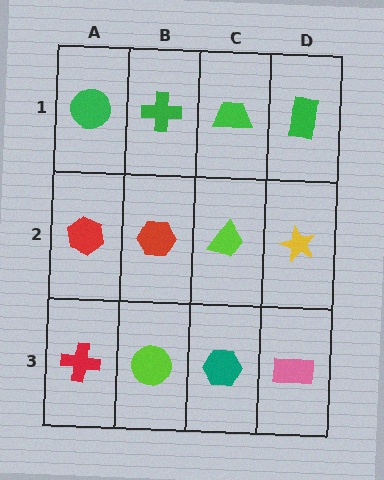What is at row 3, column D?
A pink rectangle.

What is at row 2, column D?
A yellow star.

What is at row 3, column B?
A lime circle.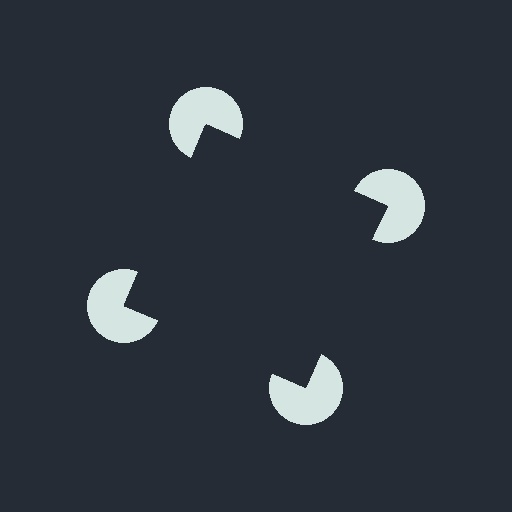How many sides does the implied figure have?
4 sides.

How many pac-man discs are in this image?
There are 4 — one at each vertex of the illusory square.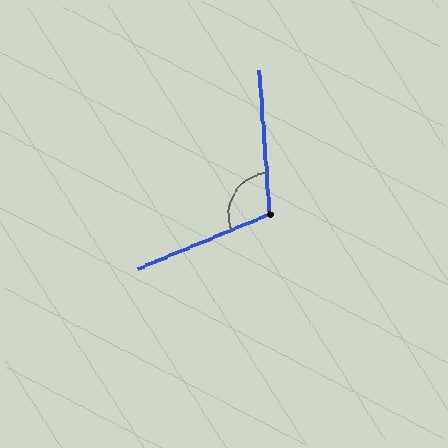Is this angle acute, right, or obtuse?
It is obtuse.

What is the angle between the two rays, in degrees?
Approximately 109 degrees.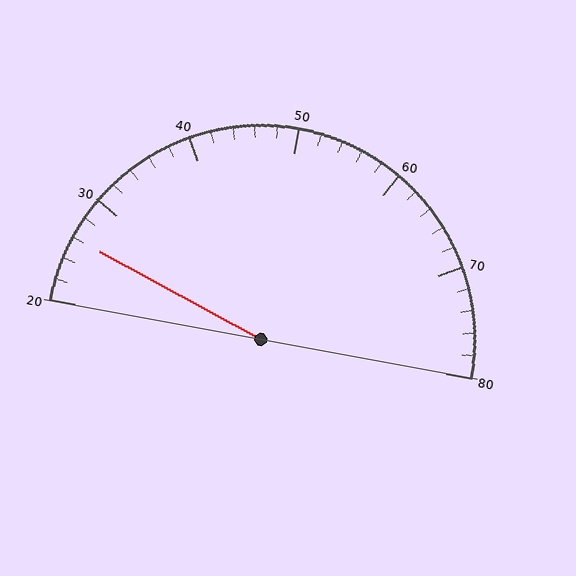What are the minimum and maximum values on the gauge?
The gauge ranges from 20 to 80.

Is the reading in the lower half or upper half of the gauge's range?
The reading is in the lower half of the range (20 to 80).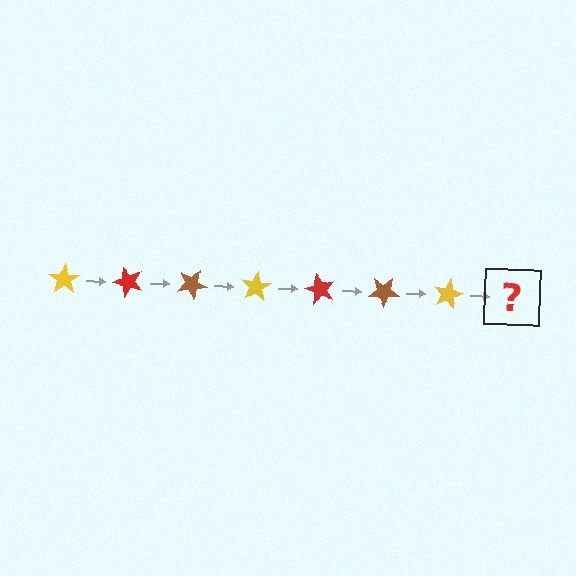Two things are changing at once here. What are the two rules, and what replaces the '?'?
The two rules are that it rotates 50 degrees each step and the color cycles through yellow, red, and brown. The '?' should be a red star, rotated 350 degrees from the start.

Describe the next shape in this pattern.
It should be a red star, rotated 350 degrees from the start.